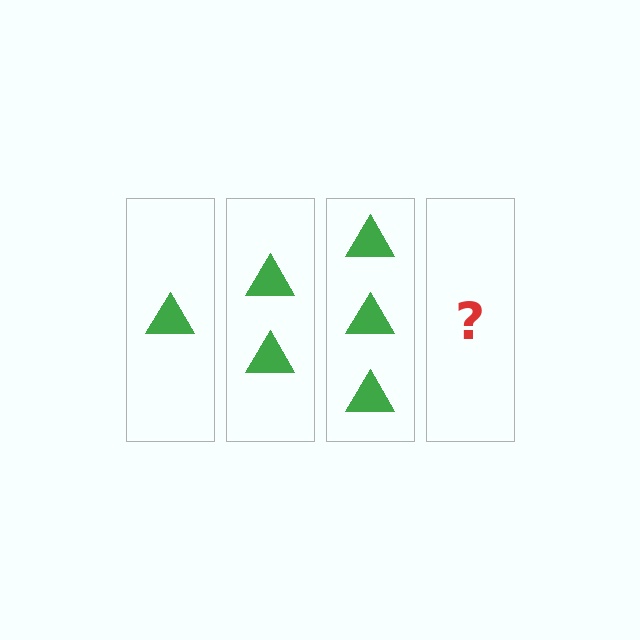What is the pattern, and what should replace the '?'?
The pattern is that each step adds one more triangle. The '?' should be 4 triangles.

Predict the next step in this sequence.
The next step is 4 triangles.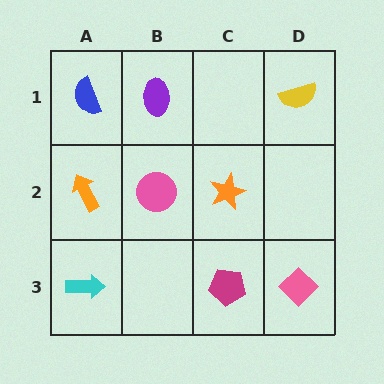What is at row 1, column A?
A blue semicircle.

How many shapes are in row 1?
3 shapes.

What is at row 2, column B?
A pink circle.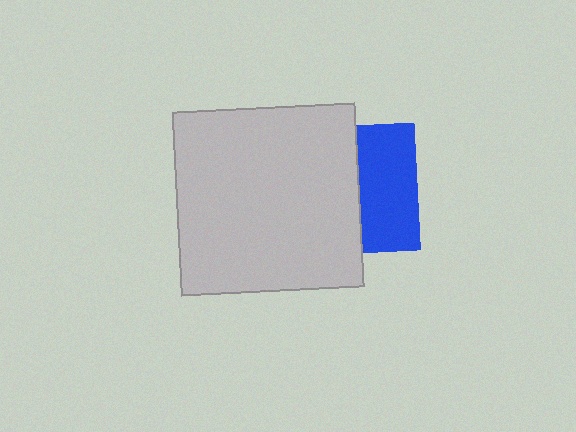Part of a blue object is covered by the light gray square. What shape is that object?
It is a square.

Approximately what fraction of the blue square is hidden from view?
Roughly 55% of the blue square is hidden behind the light gray square.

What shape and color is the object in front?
The object in front is a light gray square.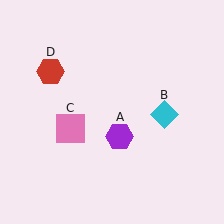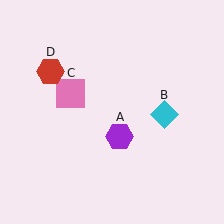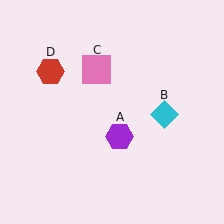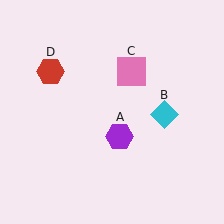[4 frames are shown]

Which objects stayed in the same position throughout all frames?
Purple hexagon (object A) and cyan diamond (object B) and red hexagon (object D) remained stationary.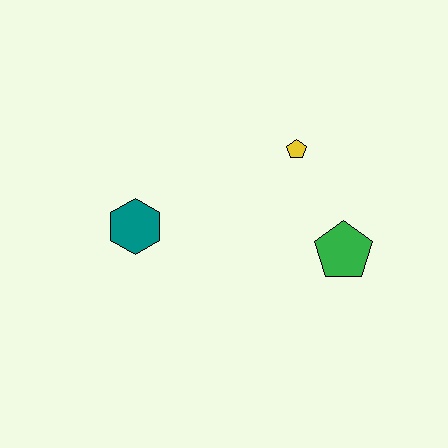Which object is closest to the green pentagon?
The yellow pentagon is closest to the green pentagon.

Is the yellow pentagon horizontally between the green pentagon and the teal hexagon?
Yes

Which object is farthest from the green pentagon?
The teal hexagon is farthest from the green pentagon.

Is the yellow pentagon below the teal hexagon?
No